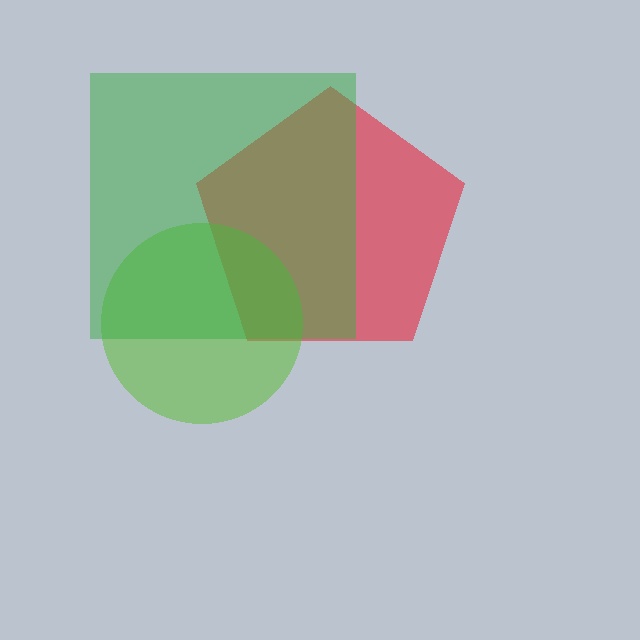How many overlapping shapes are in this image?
There are 3 overlapping shapes in the image.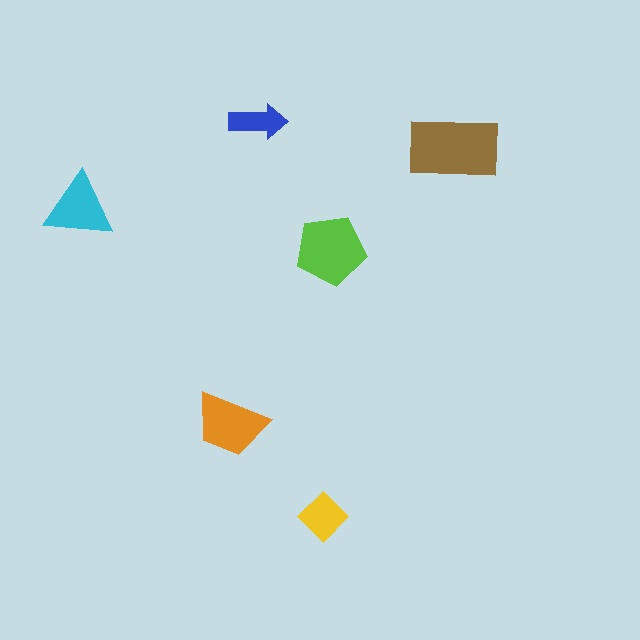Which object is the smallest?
The blue arrow.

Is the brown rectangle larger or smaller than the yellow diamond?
Larger.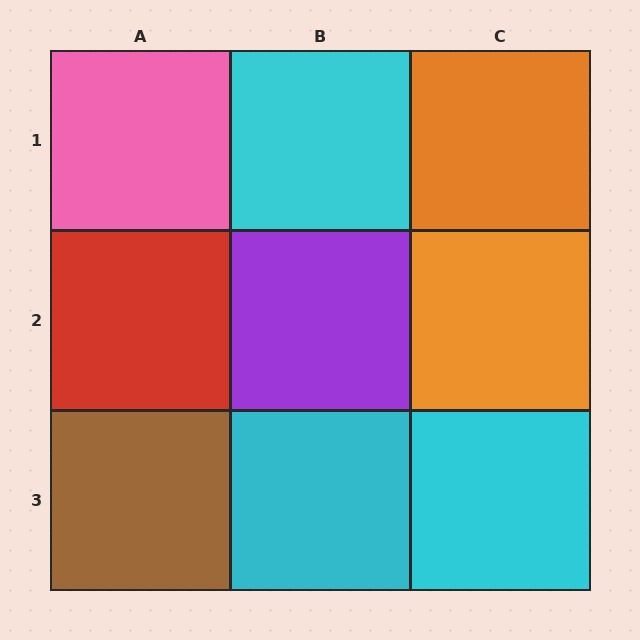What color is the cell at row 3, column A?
Brown.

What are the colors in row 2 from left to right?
Red, purple, orange.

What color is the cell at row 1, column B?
Cyan.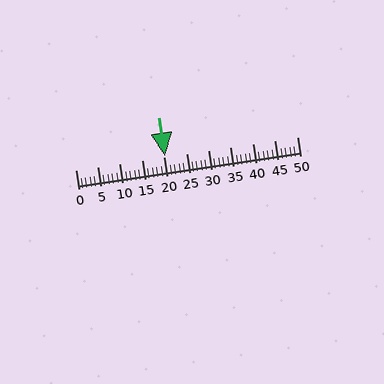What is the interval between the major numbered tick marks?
The major tick marks are spaced 5 units apart.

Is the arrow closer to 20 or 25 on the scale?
The arrow is closer to 20.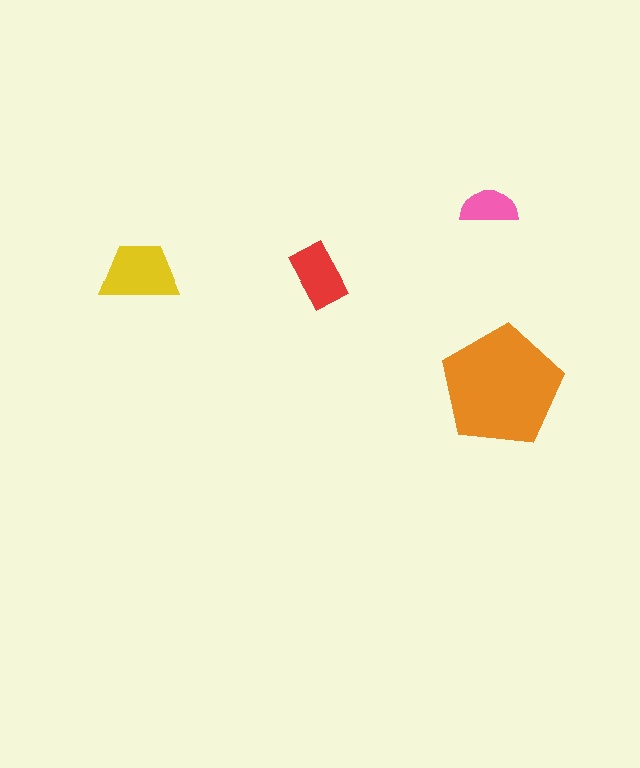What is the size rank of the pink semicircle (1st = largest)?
4th.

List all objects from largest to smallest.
The orange pentagon, the yellow trapezoid, the red rectangle, the pink semicircle.